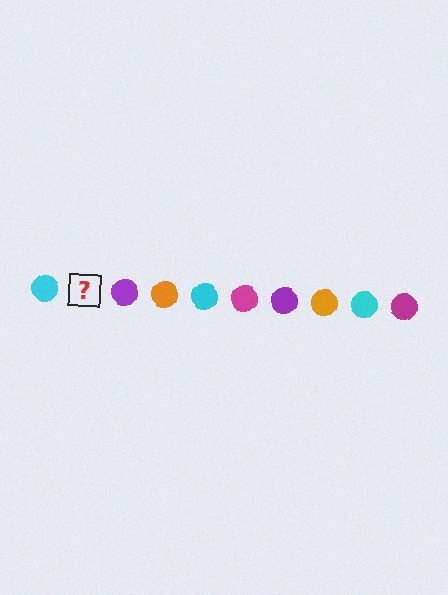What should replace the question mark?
The question mark should be replaced with a magenta circle.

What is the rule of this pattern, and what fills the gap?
The rule is that the pattern cycles through cyan, magenta, purple, orange circles. The gap should be filled with a magenta circle.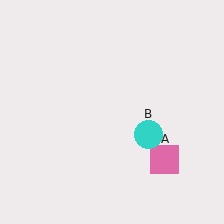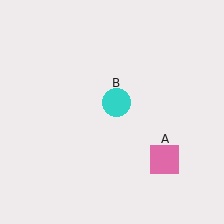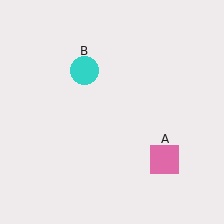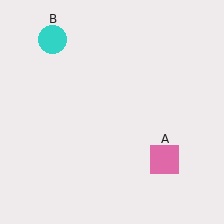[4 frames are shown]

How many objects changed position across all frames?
1 object changed position: cyan circle (object B).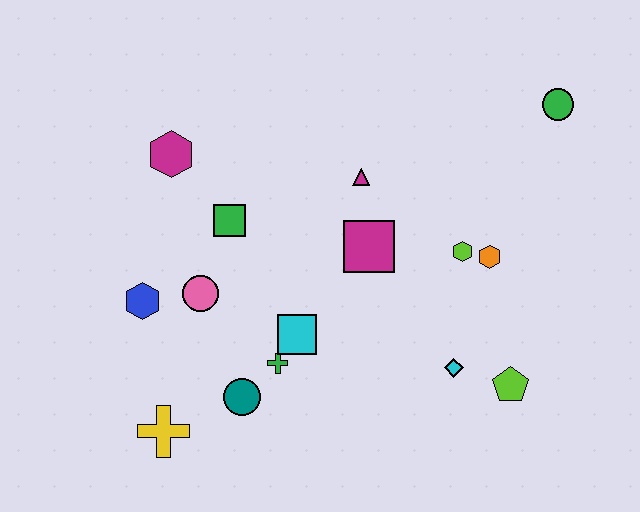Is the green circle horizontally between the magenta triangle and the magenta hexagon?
No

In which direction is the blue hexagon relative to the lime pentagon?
The blue hexagon is to the left of the lime pentagon.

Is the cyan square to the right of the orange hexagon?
No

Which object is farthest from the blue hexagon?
The green circle is farthest from the blue hexagon.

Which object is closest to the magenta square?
The magenta triangle is closest to the magenta square.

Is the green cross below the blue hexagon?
Yes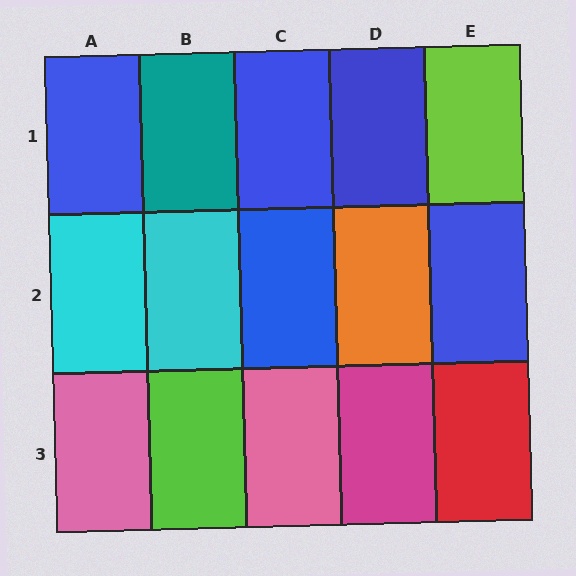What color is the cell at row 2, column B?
Cyan.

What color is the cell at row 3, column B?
Lime.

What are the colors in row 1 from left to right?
Blue, teal, blue, blue, lime.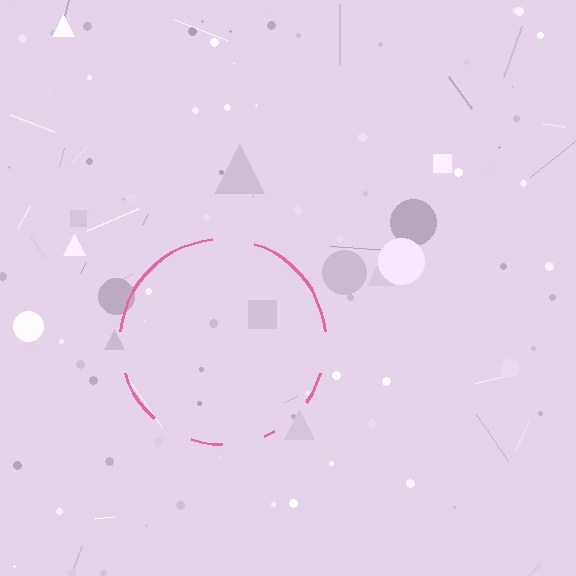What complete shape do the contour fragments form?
The contour fragments form a circle.